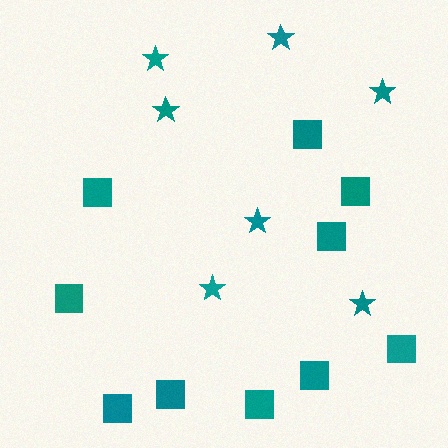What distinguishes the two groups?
There are 2 groups: one group of stars (7) and one group of squares (10).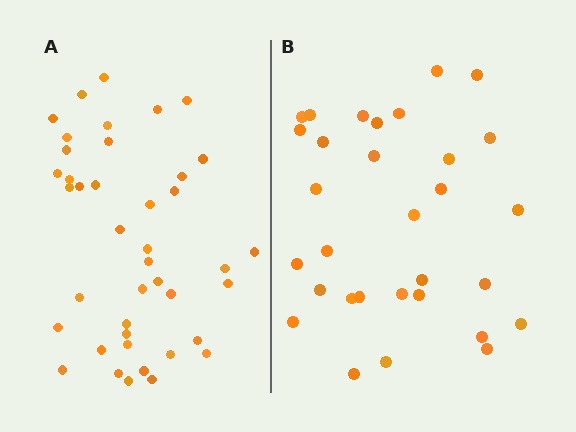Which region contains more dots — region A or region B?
Region A (the left region) has more dots.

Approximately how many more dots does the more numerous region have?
Region A has roughly 10 or so more dots than region B.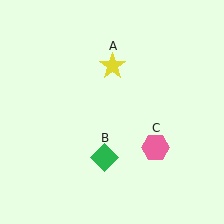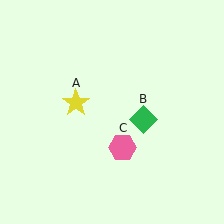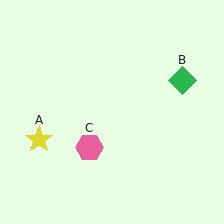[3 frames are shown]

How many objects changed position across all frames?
3 objects changed position: yellow star (object A), green diamond (object B), pink hexagon (object C).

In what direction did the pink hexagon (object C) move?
The pink hexagon (object C) moved left.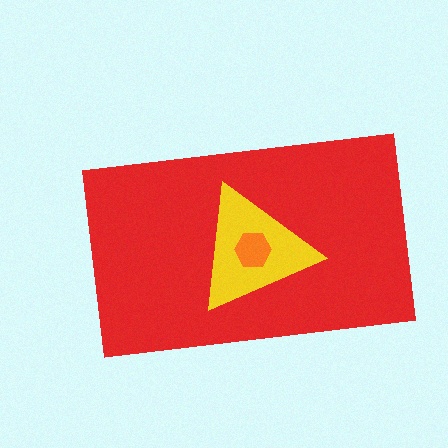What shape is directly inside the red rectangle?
The yellow triangle.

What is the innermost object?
The orange hexagon.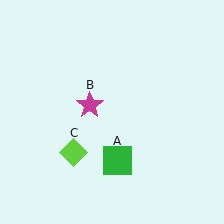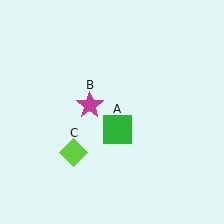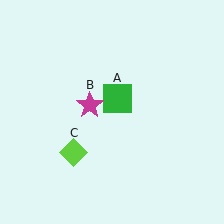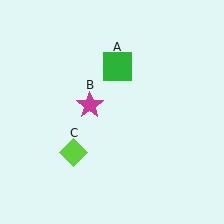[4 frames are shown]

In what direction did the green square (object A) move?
The green square (object A) moved up.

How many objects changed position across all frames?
1 object changed position: green square (object A).